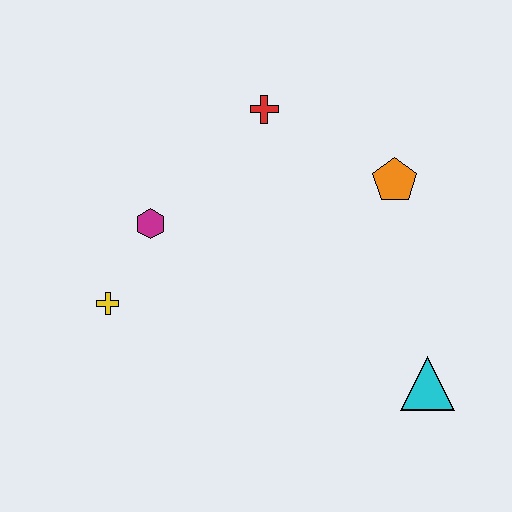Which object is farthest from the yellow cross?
The cyan triangle is farthest from the yellow cross.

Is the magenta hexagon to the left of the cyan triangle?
Yes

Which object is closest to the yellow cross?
The magenta hexagon is closest to the yellow cross.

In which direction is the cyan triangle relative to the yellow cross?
The cyan triangle is to the right of the yellow cross.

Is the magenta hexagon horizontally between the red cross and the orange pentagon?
No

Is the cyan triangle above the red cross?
No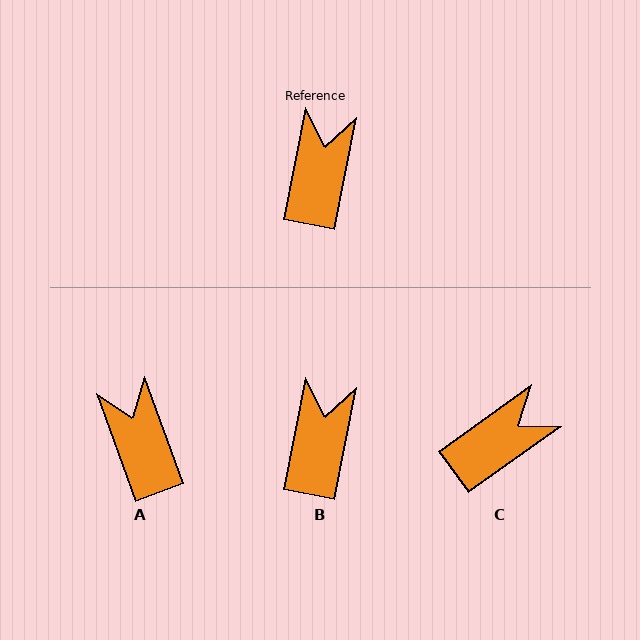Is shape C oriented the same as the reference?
No, it is off by about 43 degrees.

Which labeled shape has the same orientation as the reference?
B.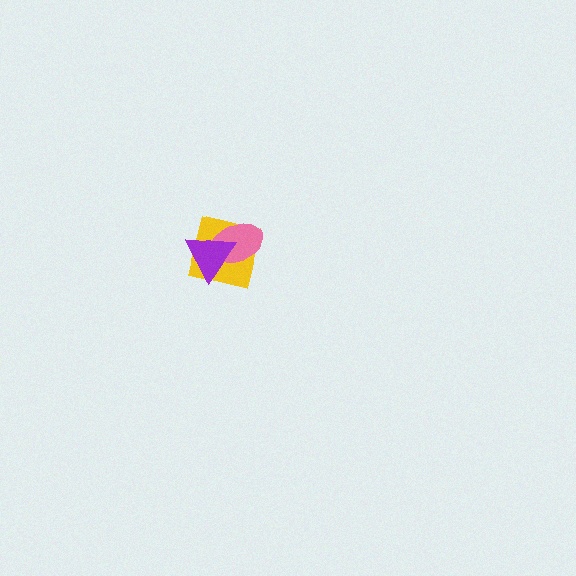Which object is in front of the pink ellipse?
The purple triangle is in front of the pink ellipse.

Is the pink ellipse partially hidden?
Yes, it is partially covered by another shape.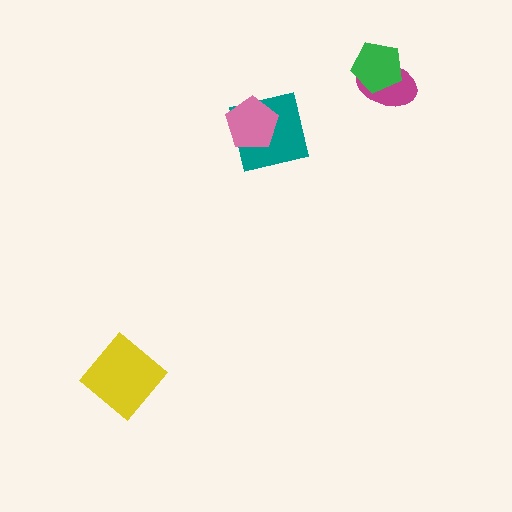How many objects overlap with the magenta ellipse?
1 object overlaps with the magenta ellipse.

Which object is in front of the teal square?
The pink pentagon is in front of the teal square.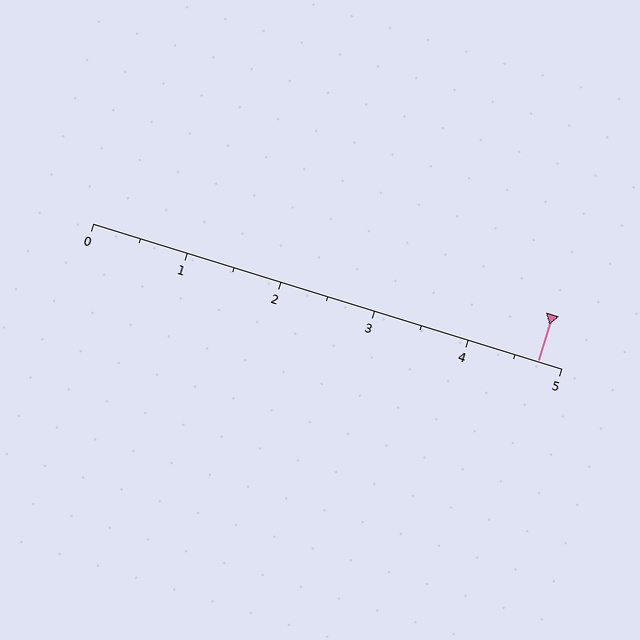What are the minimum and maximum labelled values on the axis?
The axis runs from 0 to 5.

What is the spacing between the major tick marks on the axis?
The major ticks are spaced 1 apart.